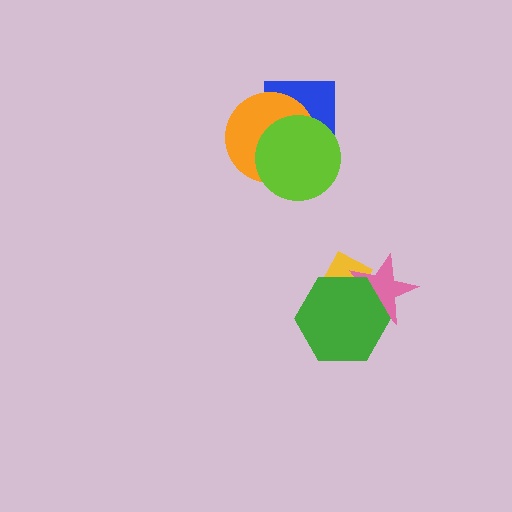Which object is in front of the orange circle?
The lime circle is in front of the orange circle.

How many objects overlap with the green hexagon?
2 objects overlap with the green hexagon.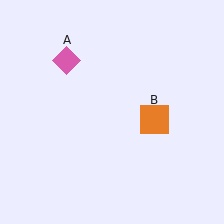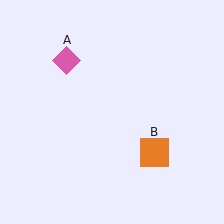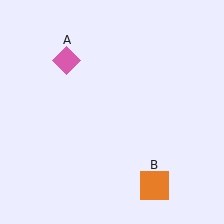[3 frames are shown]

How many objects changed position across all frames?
1 object changed position: orange square (object B).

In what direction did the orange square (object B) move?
The orange square (object B) moved down.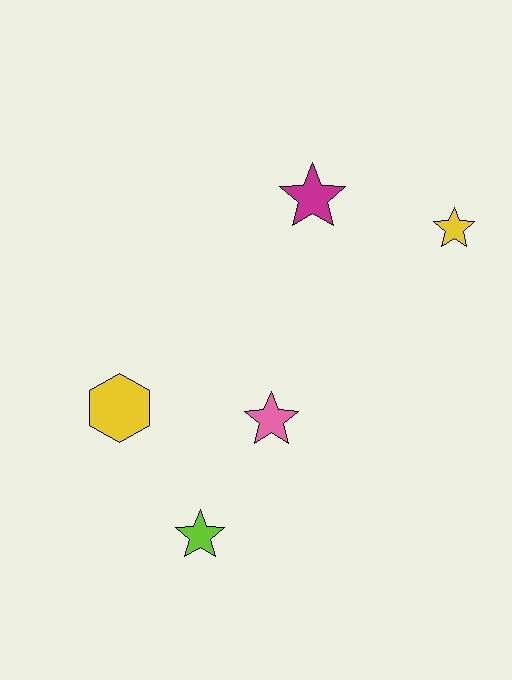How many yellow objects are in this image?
There are 2 yellow objects.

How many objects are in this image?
There are 5 objects.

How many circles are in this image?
There are no circles.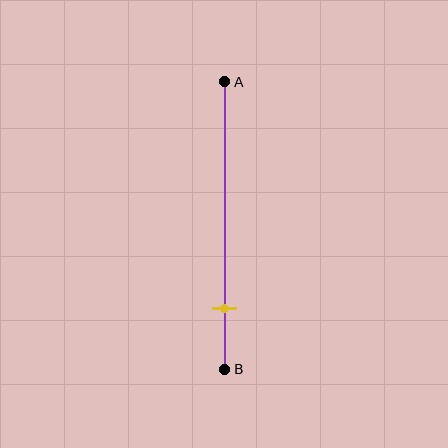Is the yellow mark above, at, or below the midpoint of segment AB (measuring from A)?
The yellow mark is below the midpoint of segment AB.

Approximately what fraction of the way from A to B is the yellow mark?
The yellow mark is approximately 80% of the way from A to B.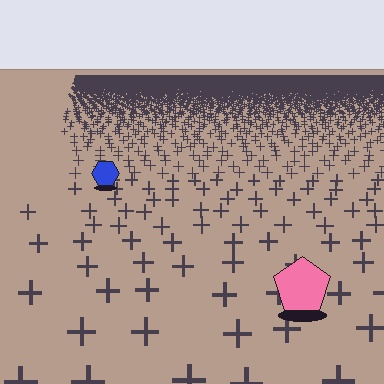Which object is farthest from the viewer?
The blue hexagon is farthest from the viewer. It appears smaller and the ground texture around it is denser.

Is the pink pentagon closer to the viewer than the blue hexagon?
Yes. The pink pentagon is closer — you can tell from the texture gradient: the ground texture is coarser near it.